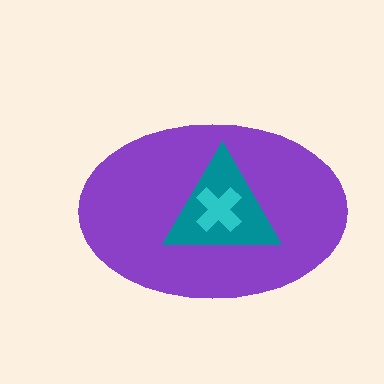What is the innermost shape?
The cyan cross.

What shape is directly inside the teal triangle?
The cyan cross.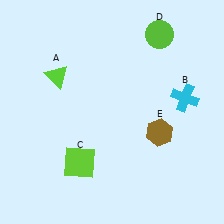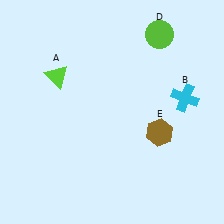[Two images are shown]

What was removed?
The lime square (C) was removed in Image 2.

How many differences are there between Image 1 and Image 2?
There is 1 difference between the two images.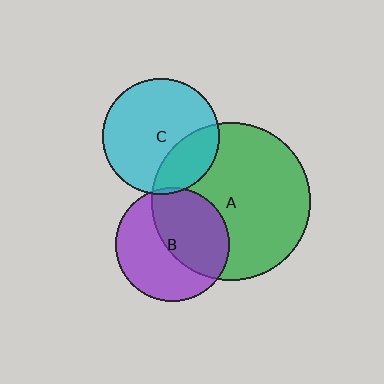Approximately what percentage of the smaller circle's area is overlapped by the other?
Approximately 5%.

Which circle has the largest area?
Circle A (green).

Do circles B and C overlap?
Yes.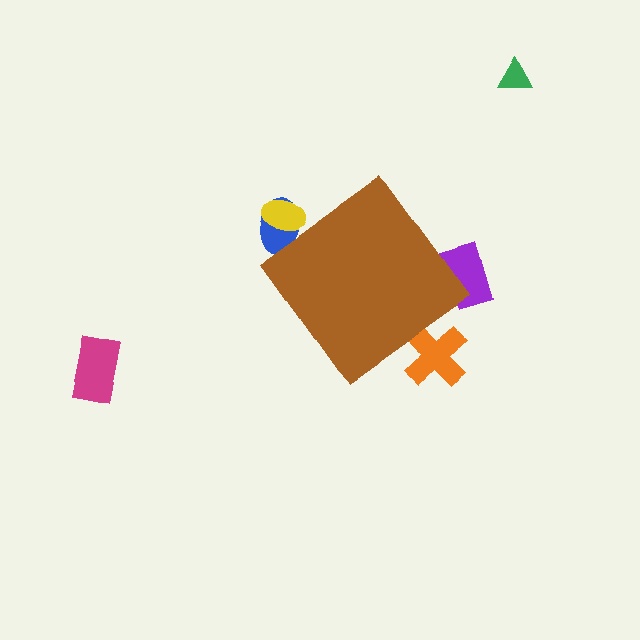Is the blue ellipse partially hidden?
Yes, the blue ellipse is partially hidden behind the brown diamond.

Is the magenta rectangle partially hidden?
No, the magenta rectangle is fully visible.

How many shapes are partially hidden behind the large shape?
4 shapes are partially hidden.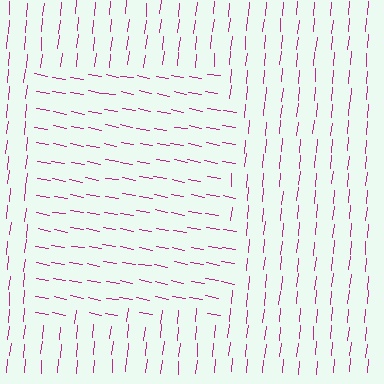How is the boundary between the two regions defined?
The boundary is defined purely by a change in line orientation (approximately 85 degrees difference). All lines are the same color and thickness.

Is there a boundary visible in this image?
Yes, there is a texture boundary formed by a change in line orientation.